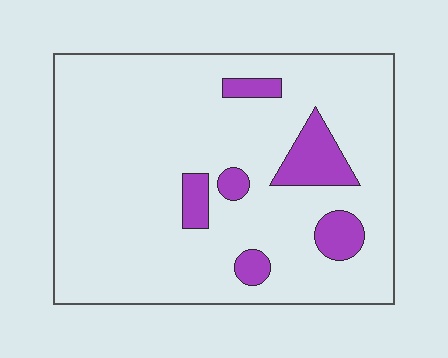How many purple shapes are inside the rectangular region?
6.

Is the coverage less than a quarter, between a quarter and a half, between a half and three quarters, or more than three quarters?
Less than a quarter.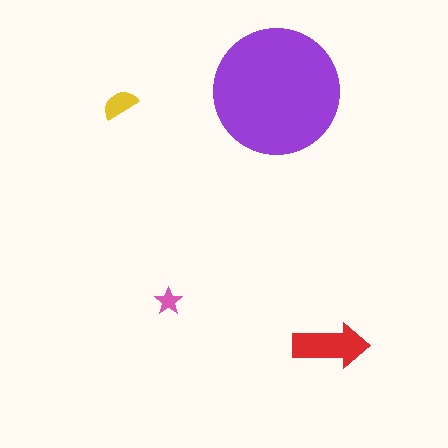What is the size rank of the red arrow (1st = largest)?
2nd.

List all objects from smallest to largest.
The pink star, the yellow semicircle, the red arrow, the purple circle.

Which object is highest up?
The purple circle is topmost.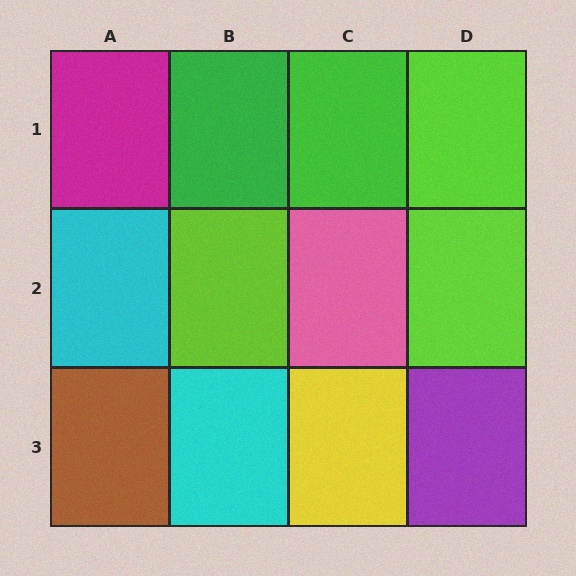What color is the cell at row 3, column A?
Brown.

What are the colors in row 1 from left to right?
Magenta, green, green, lime.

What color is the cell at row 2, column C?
Pink.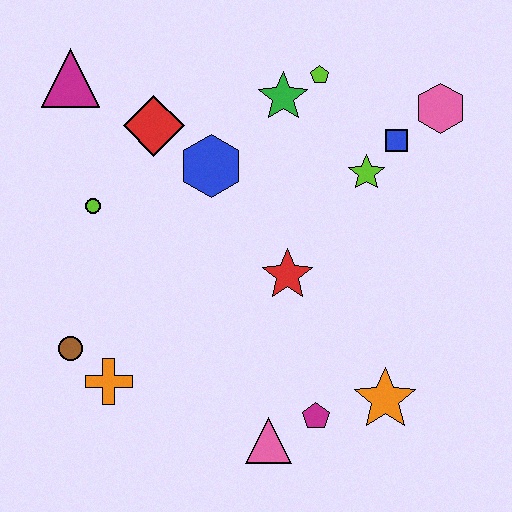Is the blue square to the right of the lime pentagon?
Yes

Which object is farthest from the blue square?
The brown circle is farthest from the blue square.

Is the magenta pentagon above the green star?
No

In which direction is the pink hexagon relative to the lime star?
The pink hexagon is to the right of the lime star.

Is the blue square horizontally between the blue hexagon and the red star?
No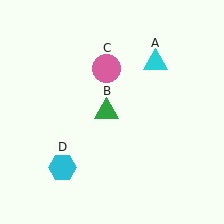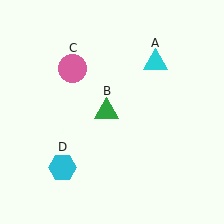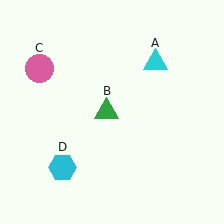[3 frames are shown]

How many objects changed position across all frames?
1 object changed position: pink circle (object C).